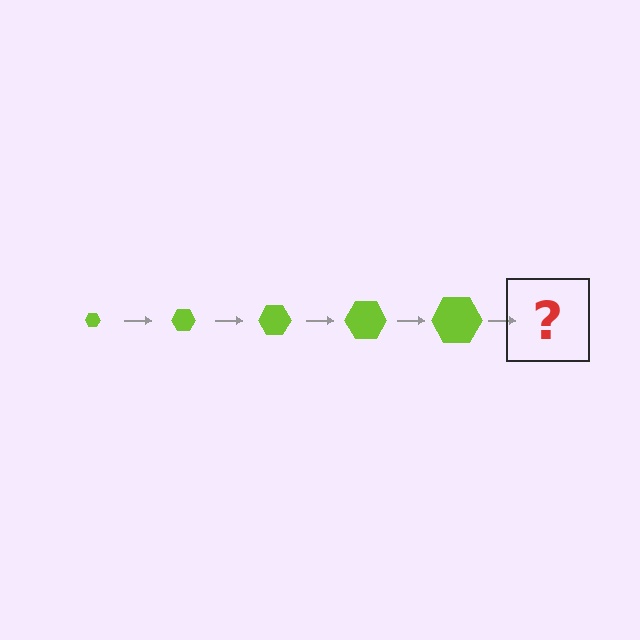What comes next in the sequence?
The next element should be a lime hexagon, larger than the previous one.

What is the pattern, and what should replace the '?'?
The pattern is that the hexagon gets progressively larger each step. The '?' should be a lime hexagon, larger than the previous one.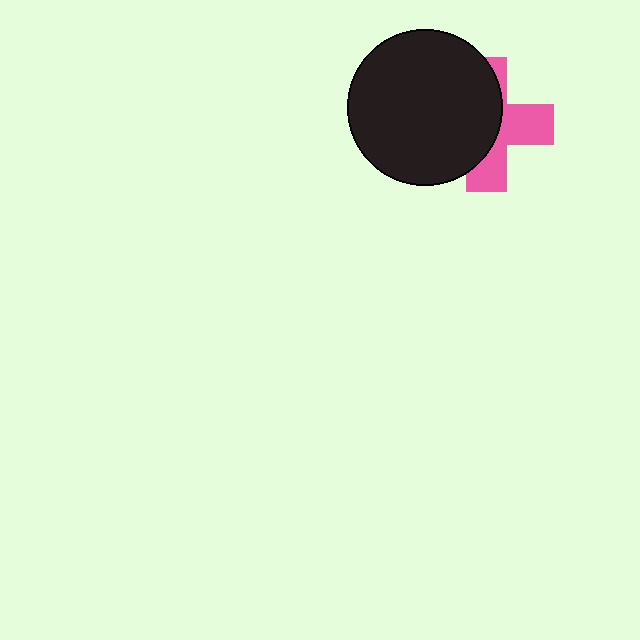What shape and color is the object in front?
The object in front is a black circle.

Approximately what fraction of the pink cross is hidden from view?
Roughly 56% of the pink cross is hidden behind the black circle.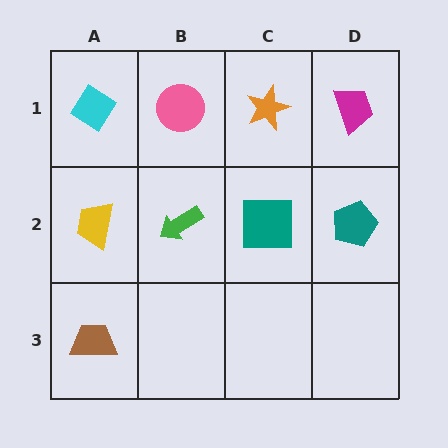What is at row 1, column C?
An orange star.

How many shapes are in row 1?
4 shapes.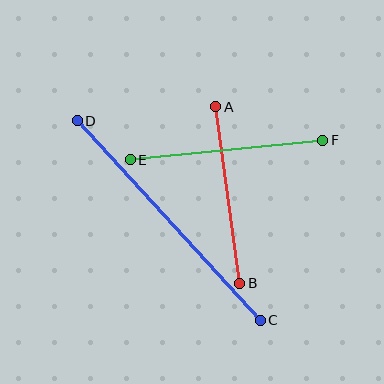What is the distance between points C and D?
The distance is approximately 271 pixels.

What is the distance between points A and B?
The distance is approximately 178 pixels.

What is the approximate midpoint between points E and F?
The midpoint is at approximately (227, 150) pixels.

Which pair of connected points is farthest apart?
Points C and D are farthest apart.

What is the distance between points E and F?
The distance is approximately 194 pixels.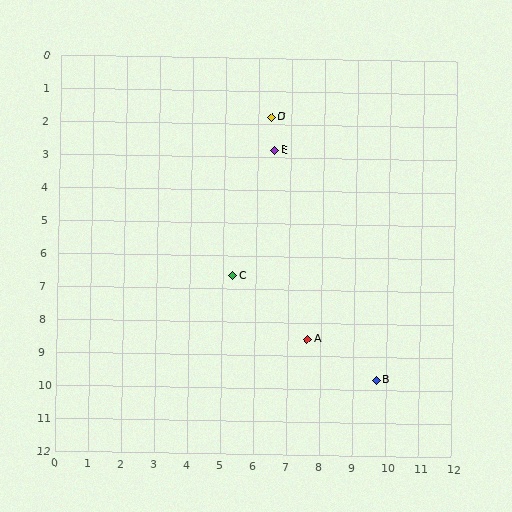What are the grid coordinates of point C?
Point C is at approximately (5.3, 6.6).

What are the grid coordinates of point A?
Point A is at approximately (7.6, 8.5).